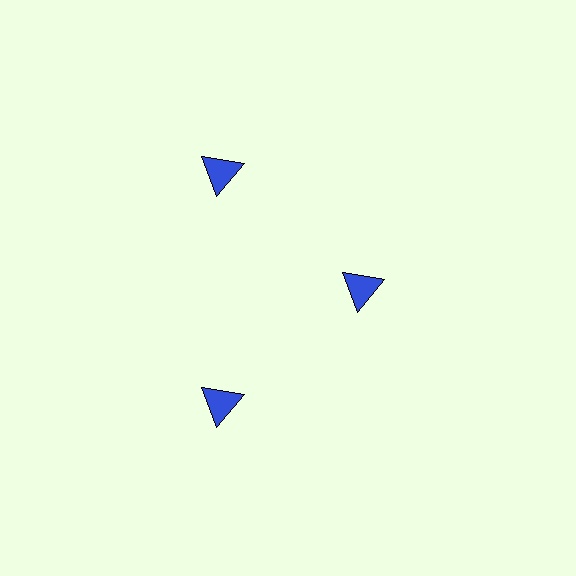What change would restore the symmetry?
The symmetry would be restored by moving it outward, back onto the ring so that all 3 triangles sit at equal angles and equal distance from the center.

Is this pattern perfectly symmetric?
No. The 3 blue triangles are arranged in a ring, but one element near the 3 o'clock position is pulled inward toward the center, breaking the 3-fold rotational symmetry.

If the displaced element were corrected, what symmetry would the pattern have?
It would have 3-fold rotational symmetry — the pattern would map onto itself every 120 degrees.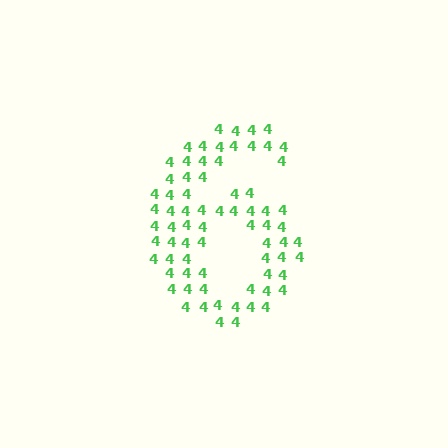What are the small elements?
The small elements are digit 4's.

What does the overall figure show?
The overall figure shows the digit 6.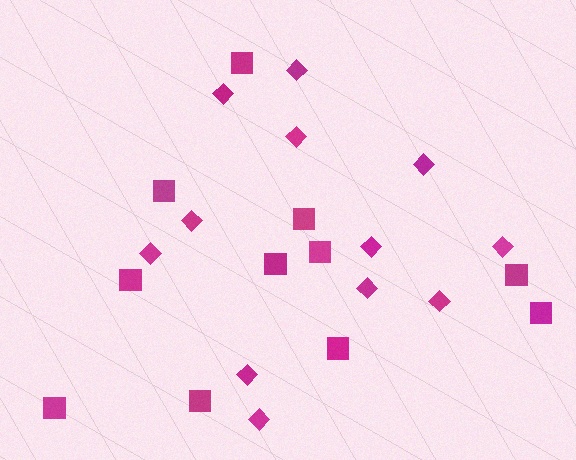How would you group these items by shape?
There are 2 groups: one group of diamonds (12) and one group of squares (11).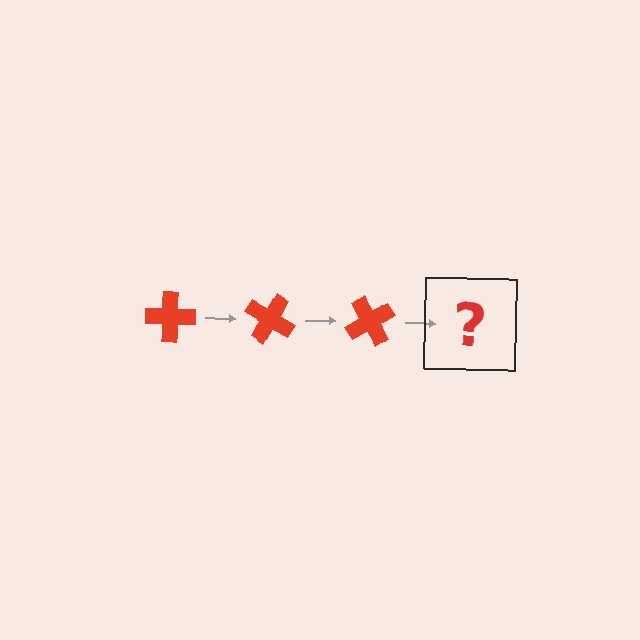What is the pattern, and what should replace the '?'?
The pattern is that the cross rotates 30 degrees each step. The '?' should be a red cross rotated 90 degrees.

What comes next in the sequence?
The next element should be a red cross rotated 90 degrees.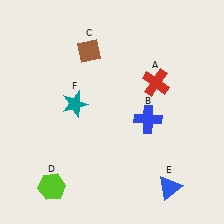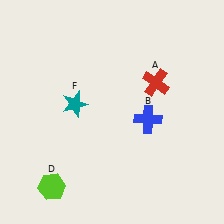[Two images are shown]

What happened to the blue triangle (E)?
The blue triangle (E) was removed in Image 2. It was in the bottom-right area of Image 1.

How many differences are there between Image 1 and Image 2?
There are 2 differences between the two images.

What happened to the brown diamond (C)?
The brown diamond (C) was removed in Image 2. It was in the top-left area of Image 1.